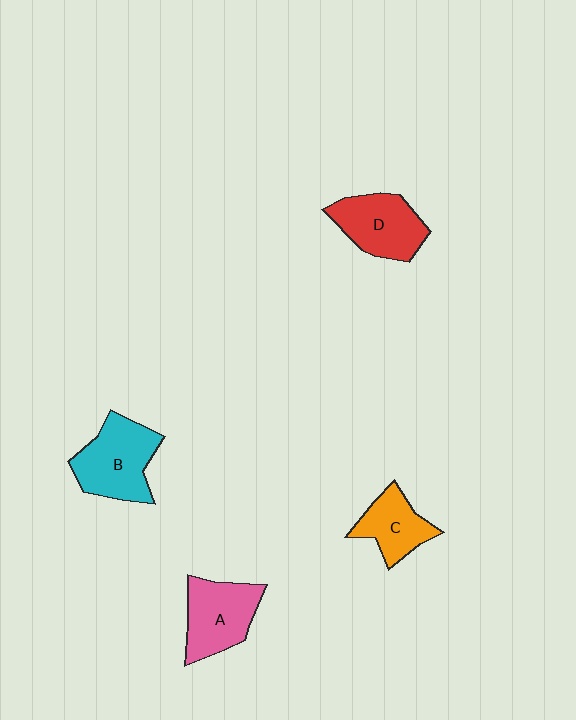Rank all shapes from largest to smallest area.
From largest to smallest: B (cyan), A (pink), D (red), C (orange).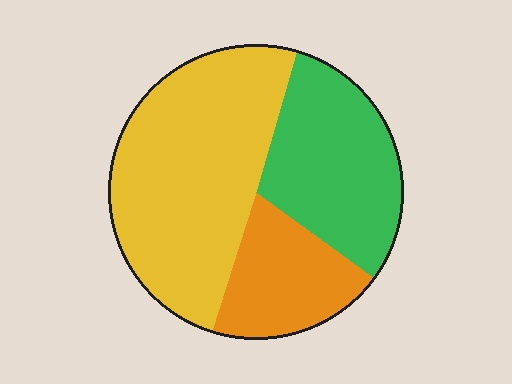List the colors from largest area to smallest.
From largest to smallest: yellow, green, orange.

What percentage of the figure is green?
Green covers 30% of the figure.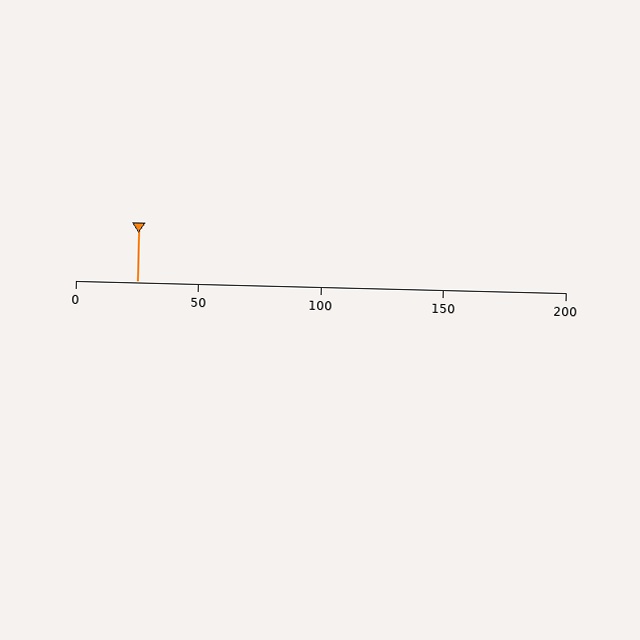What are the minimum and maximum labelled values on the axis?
The axis runs from 0 to 200.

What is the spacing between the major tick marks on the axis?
The major ticks are spaced 50 apart.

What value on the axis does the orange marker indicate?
The marker indicates approximately 25.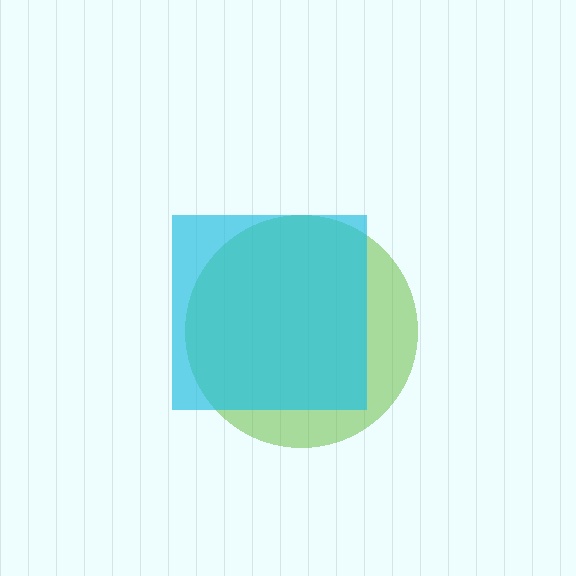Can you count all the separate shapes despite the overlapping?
Yes, there are 2 separate shapes.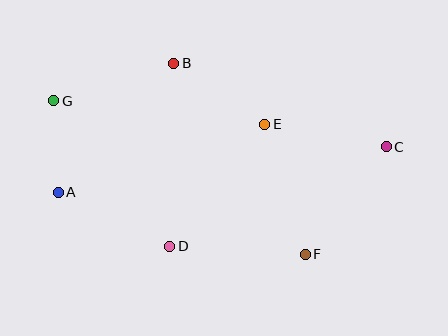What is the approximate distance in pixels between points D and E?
The distance between D and E is approximately 155 pixels.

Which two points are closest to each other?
Points A and G are closest to each other.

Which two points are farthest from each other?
Points C and G are farthest from each other.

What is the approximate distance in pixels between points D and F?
The distance between D and F is approximately 136 pixels.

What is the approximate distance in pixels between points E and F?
The distance between E and F is approximately 136 pixels.